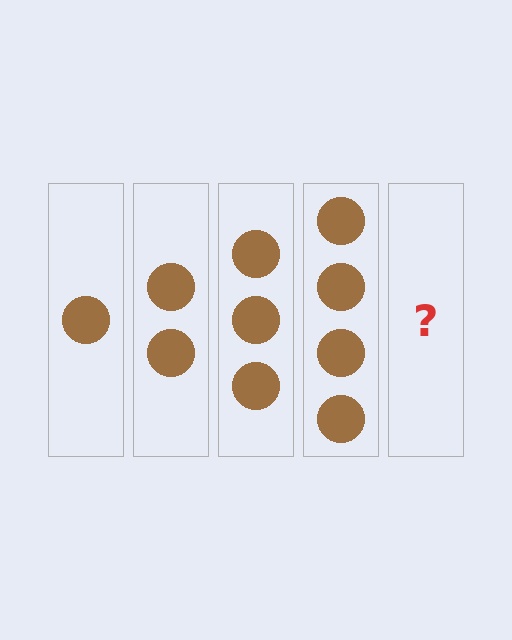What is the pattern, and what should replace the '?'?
The pattern is that each step adds one more circle. The '?' should be 5 circles.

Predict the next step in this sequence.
The next step is 5 circles.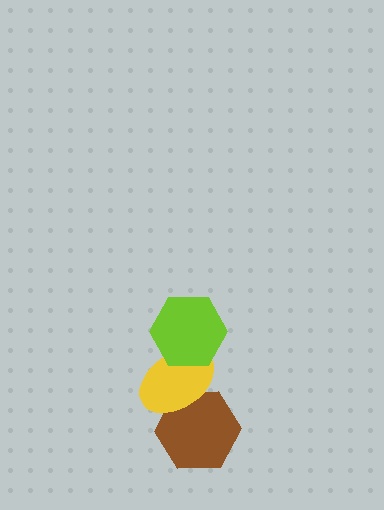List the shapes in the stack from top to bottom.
From top to bottom: the lime hexagon, the yellow ellipse, the brown hexagon.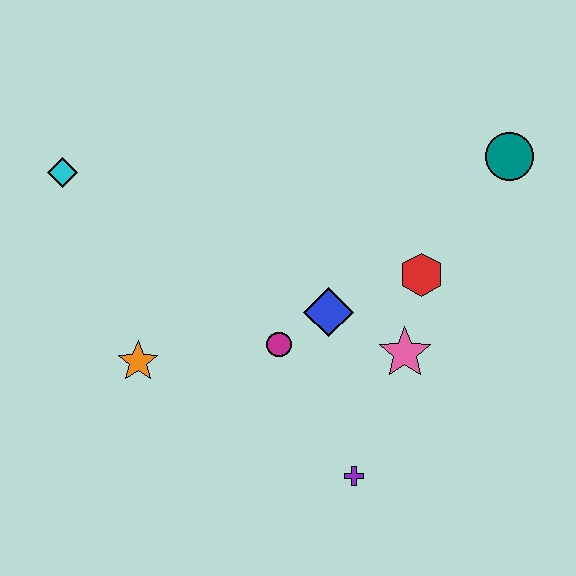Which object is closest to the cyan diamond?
The orange star is closest to the cyan diamond.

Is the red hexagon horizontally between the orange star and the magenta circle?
No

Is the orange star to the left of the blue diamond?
Yes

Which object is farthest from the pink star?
The cyan diamond is farthest from the pink star.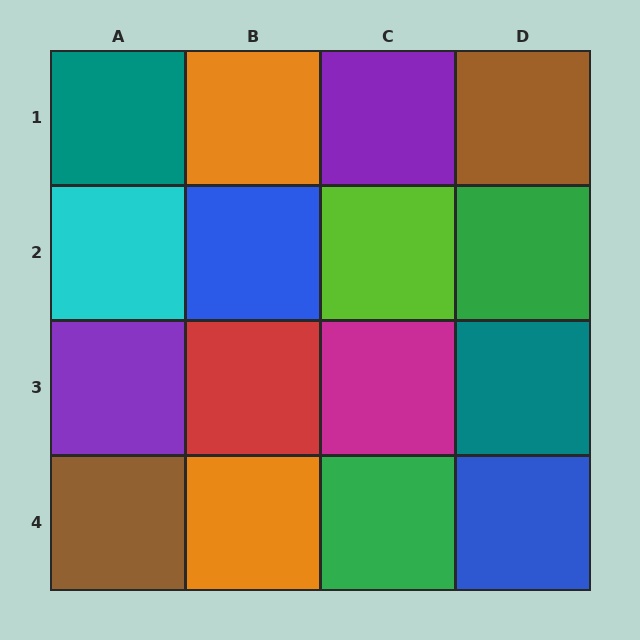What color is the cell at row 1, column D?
Brown.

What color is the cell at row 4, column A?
Brown.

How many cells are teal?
2 cells are teal.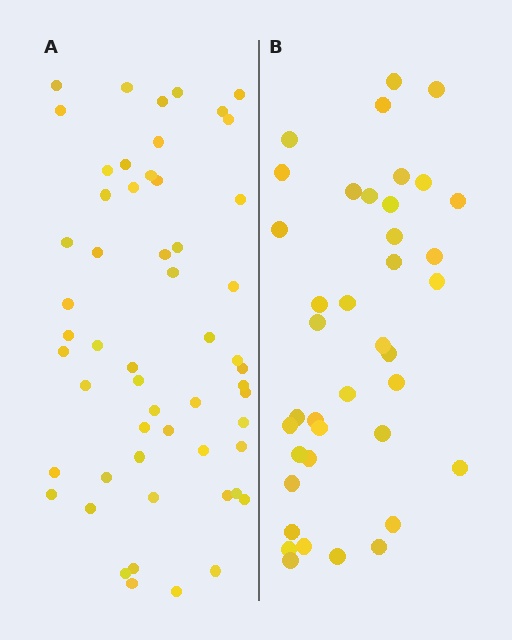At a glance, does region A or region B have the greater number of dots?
Region A (the left region) has more dots.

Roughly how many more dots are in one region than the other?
Region A has approximately 15 more dots than region B.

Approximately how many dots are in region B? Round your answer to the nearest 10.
About 40 dots. (The exact count is 39, which rounds to 40.)